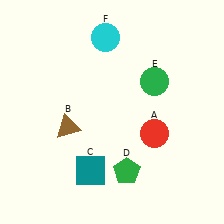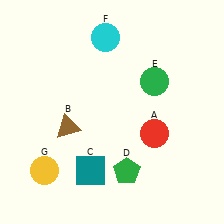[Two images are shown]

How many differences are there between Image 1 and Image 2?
There is 1 difference between the two images.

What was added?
A yellow circle (G) was added in Image 2.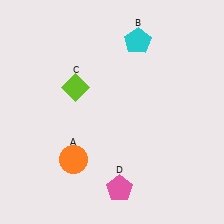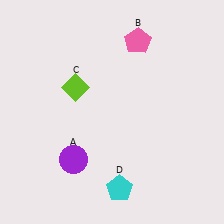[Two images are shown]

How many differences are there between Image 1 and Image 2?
There are 3 differences between the two images.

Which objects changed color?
A changed from orange to purple. B changed from cyan to pink. D changed from pink to cyan.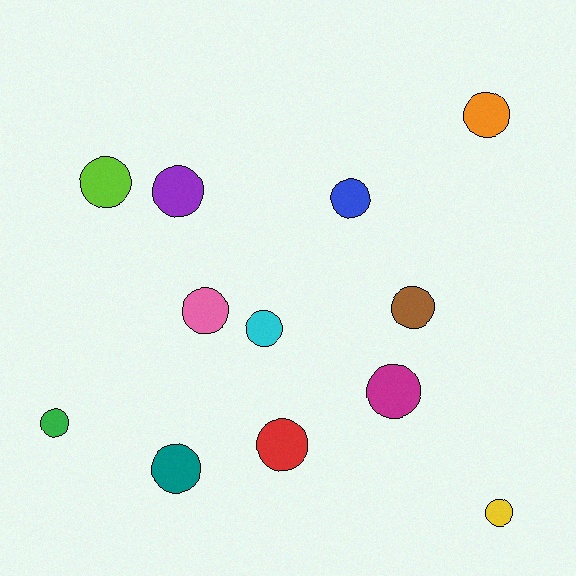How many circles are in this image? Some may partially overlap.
There are 12 circles.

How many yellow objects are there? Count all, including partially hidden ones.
There is 1 yellow object.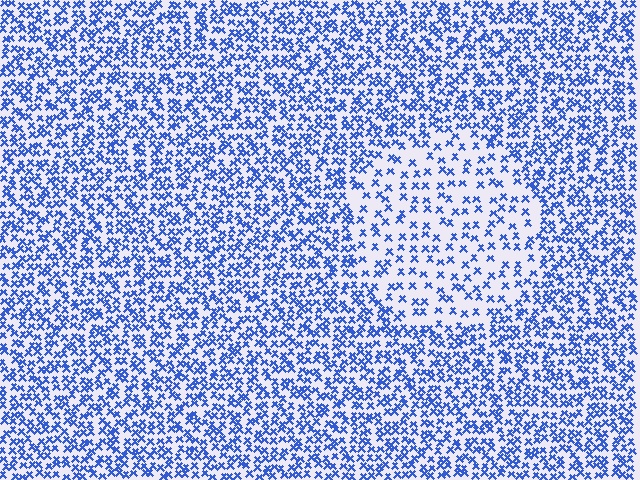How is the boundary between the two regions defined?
The boundary is defined by a change in element density (approximately 2.1x ratio). All elements are the same color, size, and shape.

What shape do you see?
I see a circle.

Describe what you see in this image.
The image contains small blue elements arranged at two different densities. A circle-shaped region is visible where the elements are less densely packed than the surrounding area.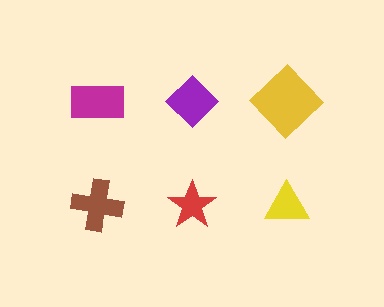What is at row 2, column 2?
A red star.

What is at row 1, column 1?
A magenta rectangle.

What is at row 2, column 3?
A yellow triangle.